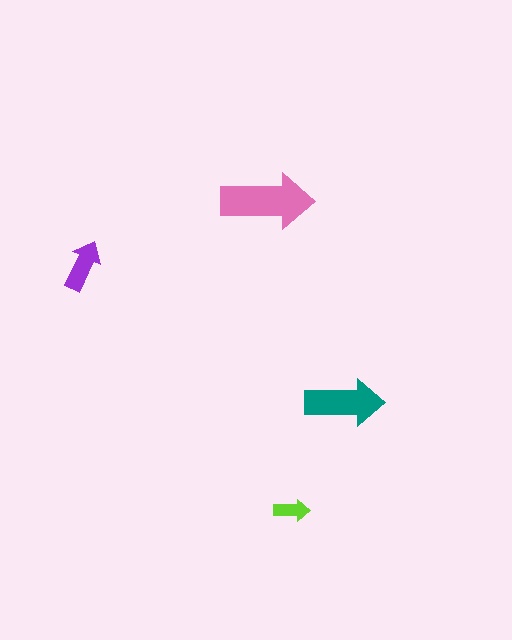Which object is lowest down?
The lime arrow is bottommost.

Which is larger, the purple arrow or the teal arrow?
The teal one.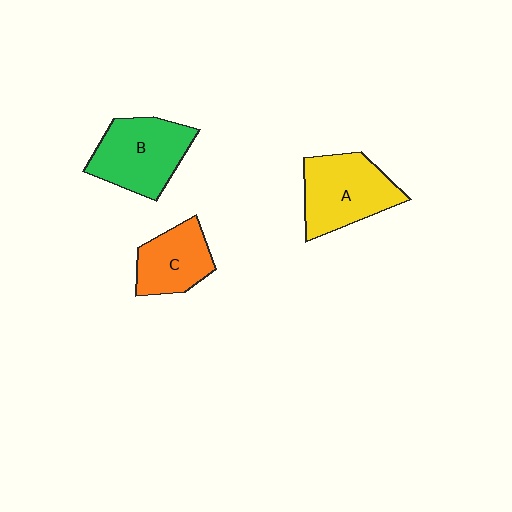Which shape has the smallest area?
Shape C (orange).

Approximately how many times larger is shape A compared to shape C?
Approximately 1.4 times.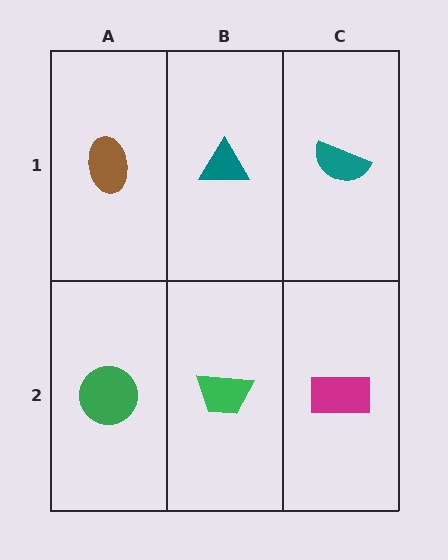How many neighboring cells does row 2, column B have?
3.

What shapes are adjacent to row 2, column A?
A brown ellipse (row 1, column A), a green trapezoid (row 2, column B).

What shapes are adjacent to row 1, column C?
A magenta rectangle (row 2, column C), a teal triangle (row 1, column B).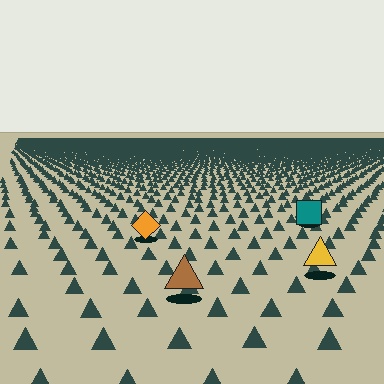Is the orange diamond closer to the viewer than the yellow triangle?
No. The yellow triangle is closer — you can tell from the texture gradient: the ground texture is coarser near it.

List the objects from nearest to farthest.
From nearest to farthest: the brown triangle, the yellow triangle, the orange diamond, the teal square.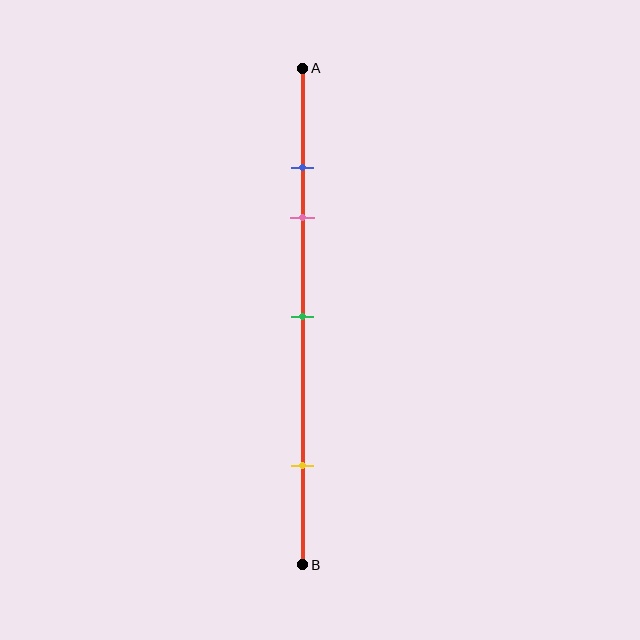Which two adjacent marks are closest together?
The blue and pink marks are the closest adjacent pair.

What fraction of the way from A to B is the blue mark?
The blue mark is approximately 20% (0.2) of the way from A to B.